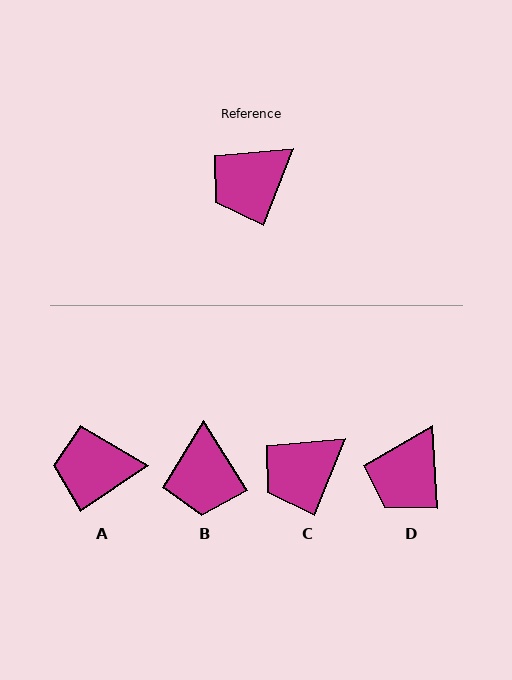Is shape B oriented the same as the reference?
No, it is off by about 54 degrees.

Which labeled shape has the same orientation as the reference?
C.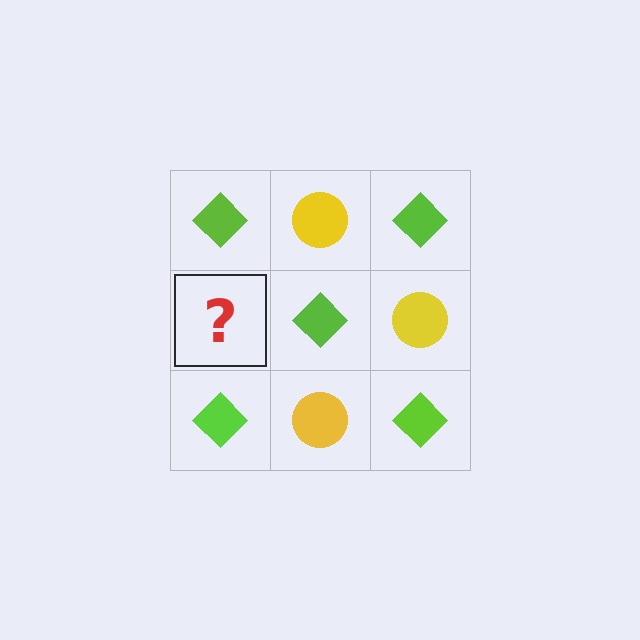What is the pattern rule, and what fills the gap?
The rule is that it alternates lime diamond and yellow circle in a checkerboard pattern. The gap should be filled with a yellow circle.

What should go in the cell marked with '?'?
The missing cell should contain a yellow circle.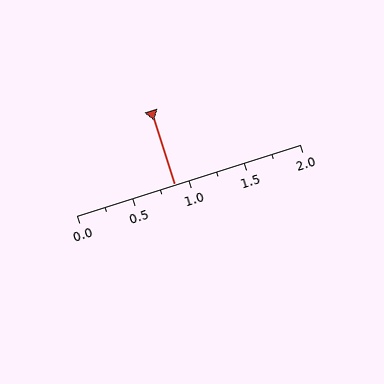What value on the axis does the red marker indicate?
The marker indicates approximately 0.88.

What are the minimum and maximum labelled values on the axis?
The axis runs from 0.0 to 2.0.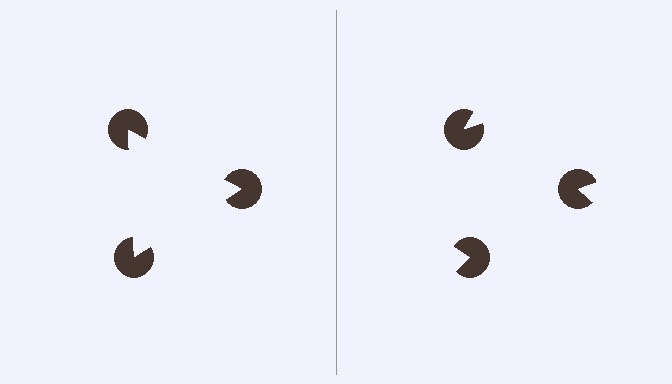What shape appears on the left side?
An illusory triangle.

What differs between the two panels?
The pac-man discs are positioned identically on both sides; only the wedge orientations differ. On the left they align to a triangle; on the right they are misaligned.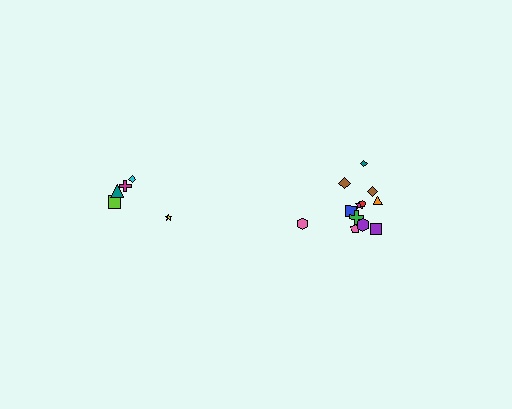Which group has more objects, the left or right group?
The right group.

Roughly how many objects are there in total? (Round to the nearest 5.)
Roughly 15 objects in total.